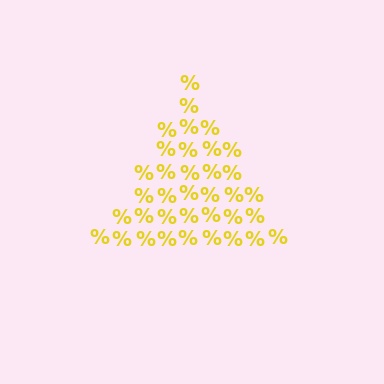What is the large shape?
The large shape is a triangle.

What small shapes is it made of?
It is made of small percent signs.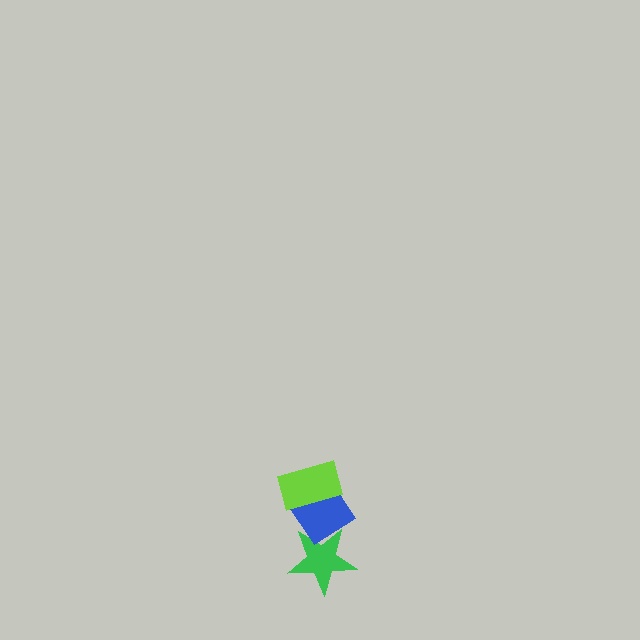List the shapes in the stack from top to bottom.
From top to bottom: the lime rectangle, the blue diamond, the green star.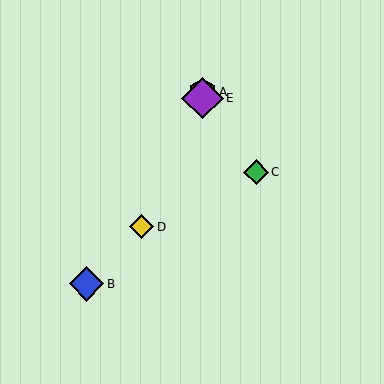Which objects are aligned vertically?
Objects A, E are aligned vertically.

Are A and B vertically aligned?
No, A is at x≈203 and B is at x≈87.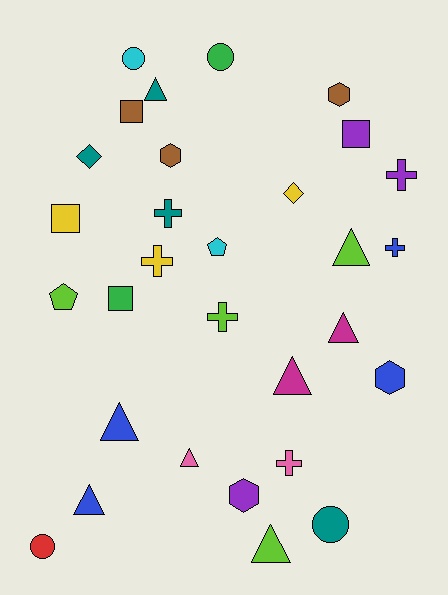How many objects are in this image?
There are 30 objects.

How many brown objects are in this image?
There are 3 brown objects.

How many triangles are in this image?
There are 8 triangles.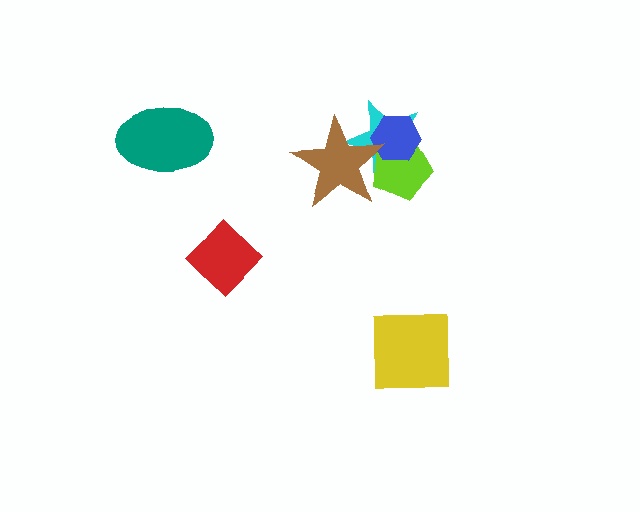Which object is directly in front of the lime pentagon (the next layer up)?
The blue hexagon is directly in front of the lime pentagon.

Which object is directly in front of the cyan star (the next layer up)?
The lime pentagon is directly in front of the cyan star.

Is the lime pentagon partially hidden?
Yes, it is partially covered by another shape.